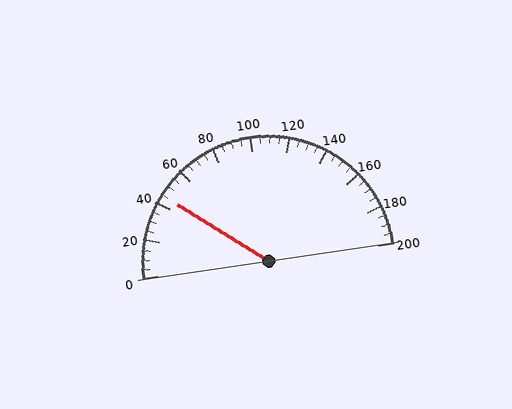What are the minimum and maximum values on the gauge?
The gauge ranges from 0 to 200.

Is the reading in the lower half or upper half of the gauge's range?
The reading is in the lower half of the range (0 to 200).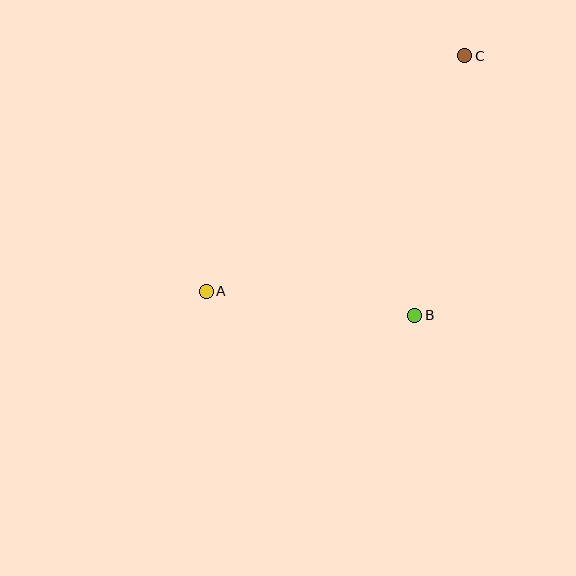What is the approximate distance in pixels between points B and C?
The distance between B and C is approximately 264 pixels.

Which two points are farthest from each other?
Points A and C are farthest from each other.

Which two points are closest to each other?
Points A and B are closest to each other.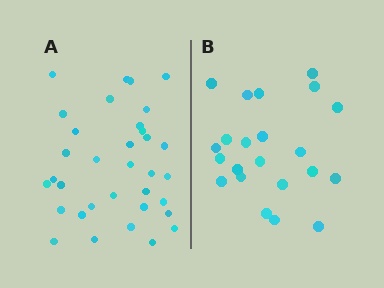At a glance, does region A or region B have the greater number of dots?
Region A (the left region) has more dots.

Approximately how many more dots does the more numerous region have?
Region A has roughly 12 or so more dots than region B.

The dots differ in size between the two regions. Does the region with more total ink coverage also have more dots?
No. Region B has more total ink coverage because its dots are larger, but region A actually contains more individual dots. Total area can be misleading — the number of items is what matters here.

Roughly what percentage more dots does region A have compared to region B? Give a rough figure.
About 55% more.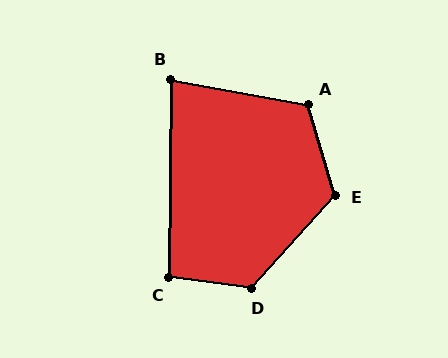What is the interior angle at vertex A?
Approximately 117 degrees (obtuse).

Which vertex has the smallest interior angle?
B, at approximately 80 degrees.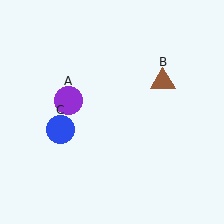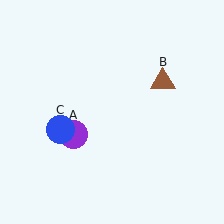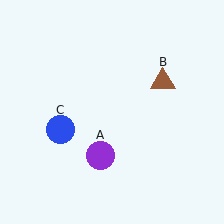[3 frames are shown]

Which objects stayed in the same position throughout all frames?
Brown triangle (object B) and blue circle (object C) remained stationary.